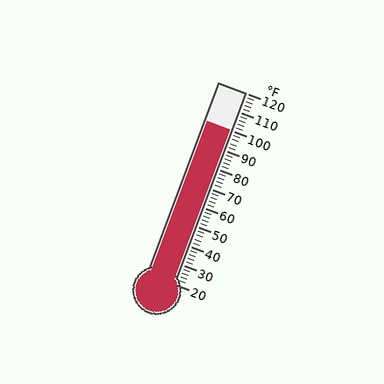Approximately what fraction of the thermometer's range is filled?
The thermometer is filled to approximately 80% of its range.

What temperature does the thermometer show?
The thermometer shows approximately 100°F.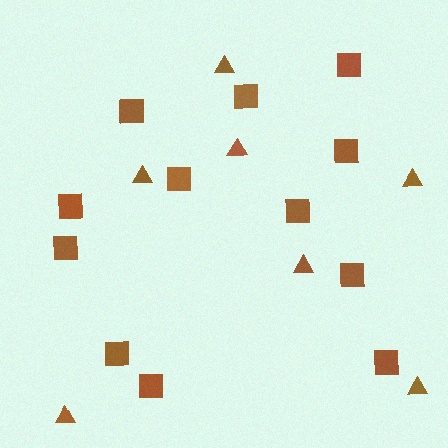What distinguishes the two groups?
There are 2 groups: one group of triangles (7) and one group of squares (12).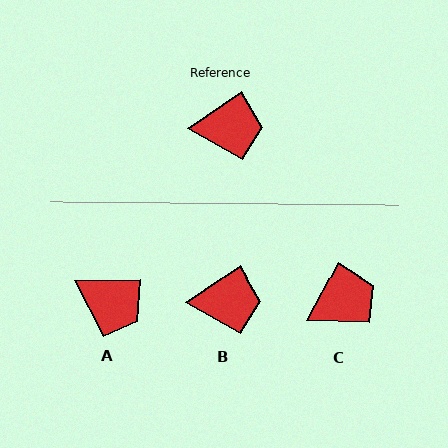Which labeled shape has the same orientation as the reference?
B.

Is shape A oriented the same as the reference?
No, it is off by about 34 degrees.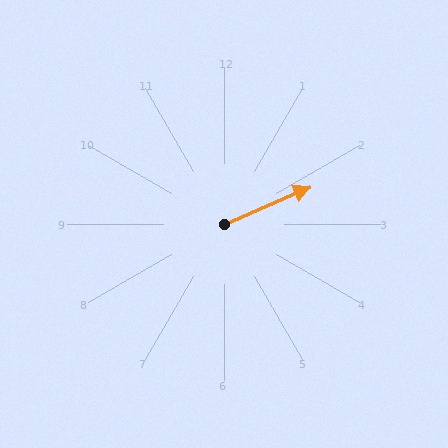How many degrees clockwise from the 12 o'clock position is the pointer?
Approximately 67 degrees.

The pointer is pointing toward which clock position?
Roughly 2 o'clock.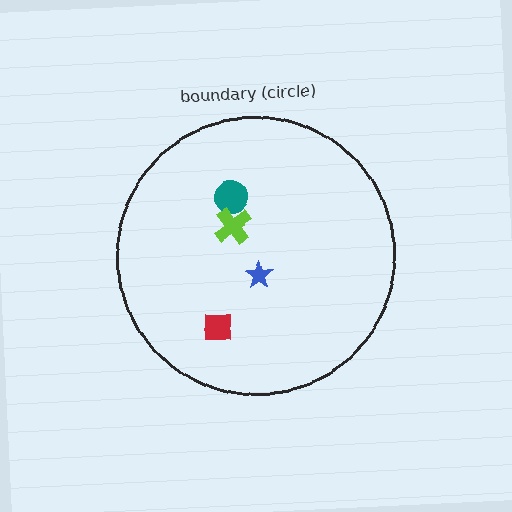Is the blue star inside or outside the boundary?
Inside.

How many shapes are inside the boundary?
4 inside, 0 outside.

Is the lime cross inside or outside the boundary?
Inside.